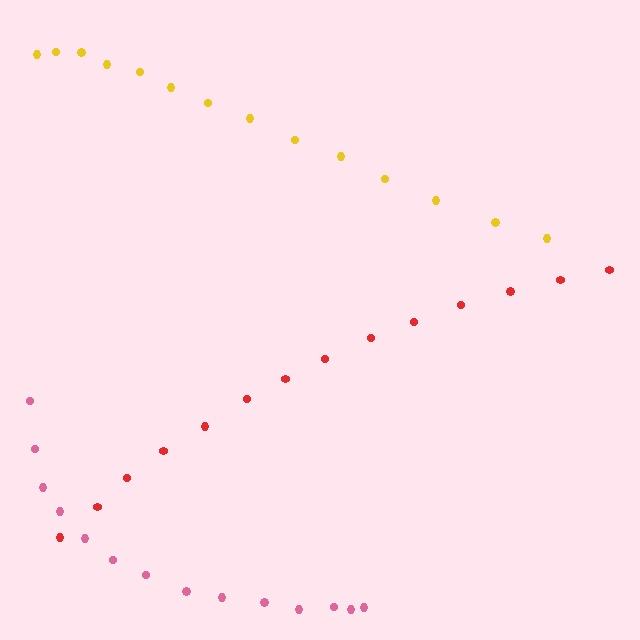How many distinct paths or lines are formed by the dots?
There are 3 distinct paths.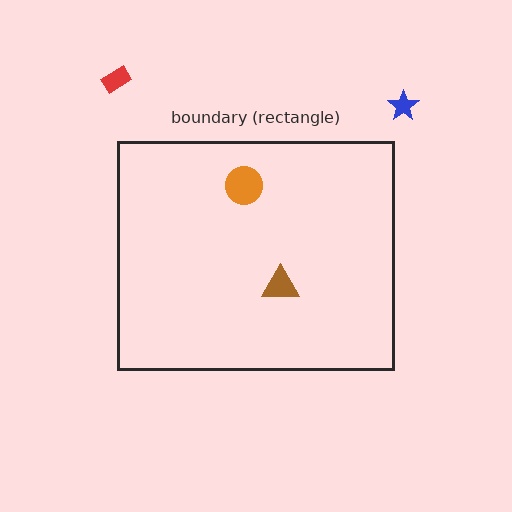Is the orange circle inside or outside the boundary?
Inside.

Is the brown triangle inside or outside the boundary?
Inside.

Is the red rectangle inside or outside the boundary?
Outside.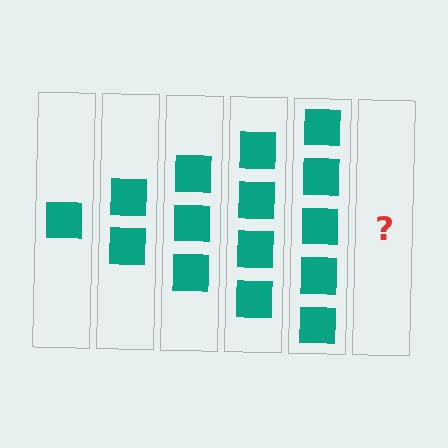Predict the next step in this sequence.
The next step is 6 squares.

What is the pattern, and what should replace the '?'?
The pattern is that each step adds one more square. The '?' should be 6 squares.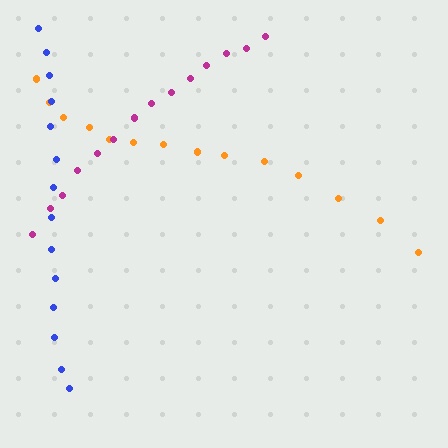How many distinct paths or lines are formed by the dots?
There are 3 distinct paths.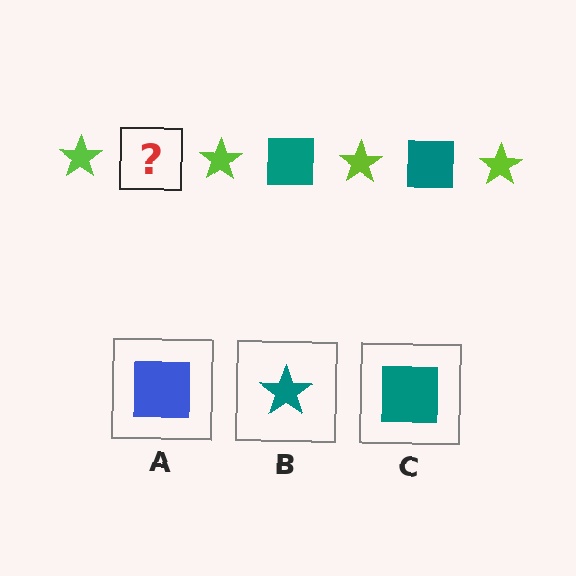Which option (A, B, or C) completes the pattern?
C.